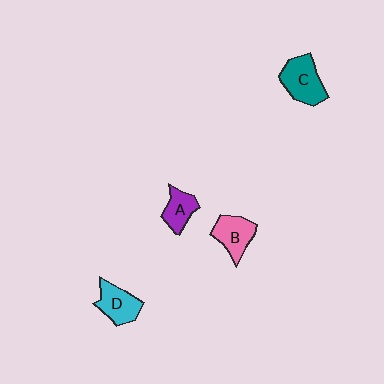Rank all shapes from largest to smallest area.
From largest to smallest: C (teal), D (cyan), B (pink), A (purple).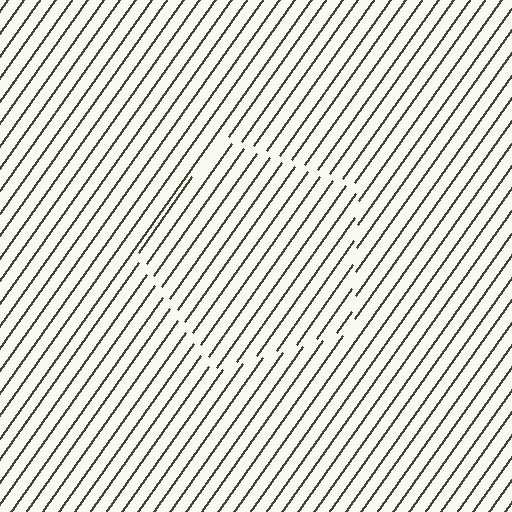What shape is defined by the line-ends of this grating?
An illusory pentagon. The interior of the shape contains the same grating, shifted by half a period — the contour is defined by the phase discontinuity where line-ends from the inner and outer gratings abut.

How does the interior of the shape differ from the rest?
The interior of the shape contains the same grating, shifted by half a period — the contour is defined by the phase discontinuity where line-ends from the inner and outer gratings abut.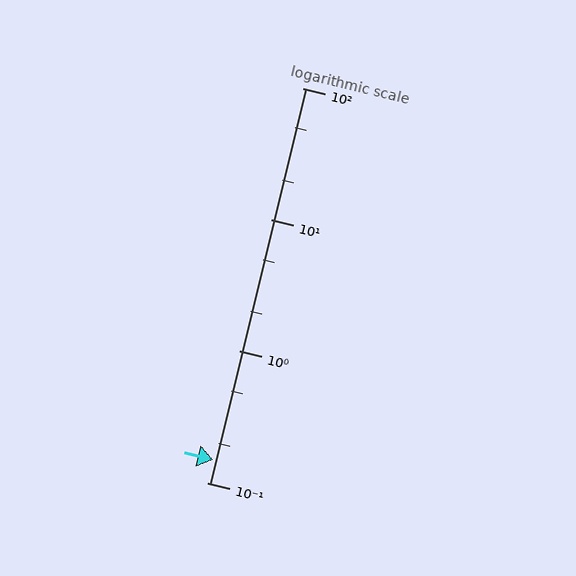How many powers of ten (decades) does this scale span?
The scale spans 3 decades, from 0.1 to 100.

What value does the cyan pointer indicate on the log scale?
The pointer indicates approximately 0.15.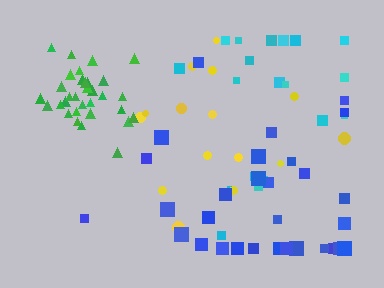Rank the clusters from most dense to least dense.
green, blue, cyan, yellow.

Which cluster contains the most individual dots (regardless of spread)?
Blue (33).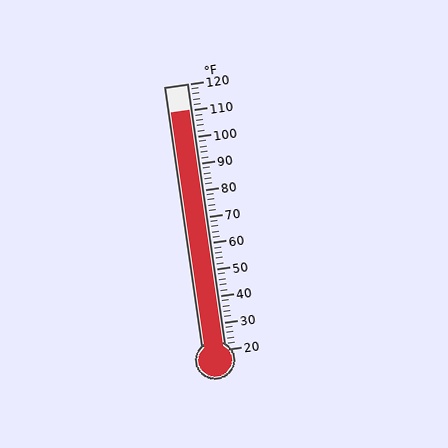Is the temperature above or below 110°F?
The temperature is at 110°F.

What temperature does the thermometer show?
The thermometer shows approximately 110°F.